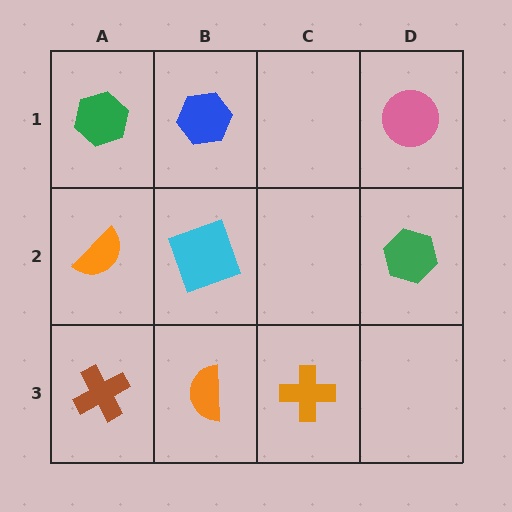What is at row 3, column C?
An orange cross.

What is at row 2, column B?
A cyan square.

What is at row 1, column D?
A pink circle.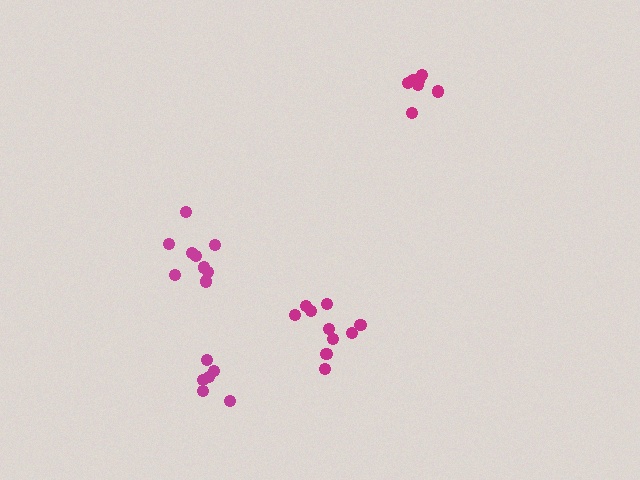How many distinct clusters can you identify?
There are 4 distinct clusters.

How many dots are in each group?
Group 1: 10 dots, Group 2: 7 dots, Group 3: 6 dots, Group 4: 9 dots (32 total).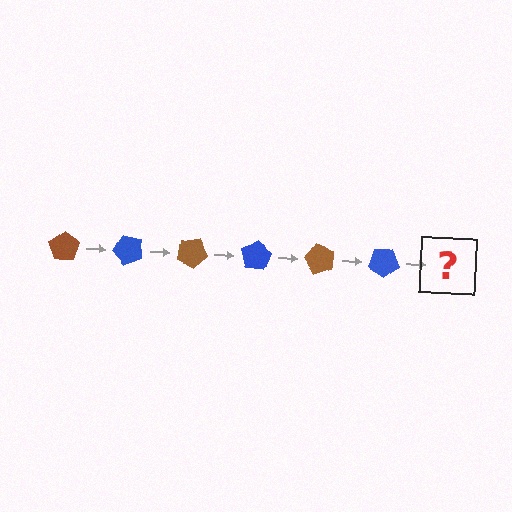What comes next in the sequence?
The next element should be a brown pentagon, rotated 300 degrees from the start.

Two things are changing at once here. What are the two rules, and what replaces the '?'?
The two rules are that it rotates 50 degrees each step and the color cycles through brown and blue. The '?' should be a brown pentagon, rotated 300 degrees from the start.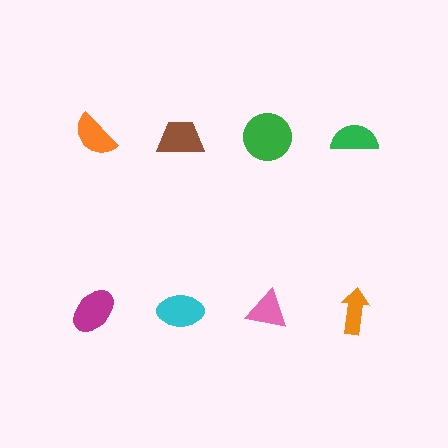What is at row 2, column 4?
An orange arrow.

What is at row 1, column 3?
A green circle.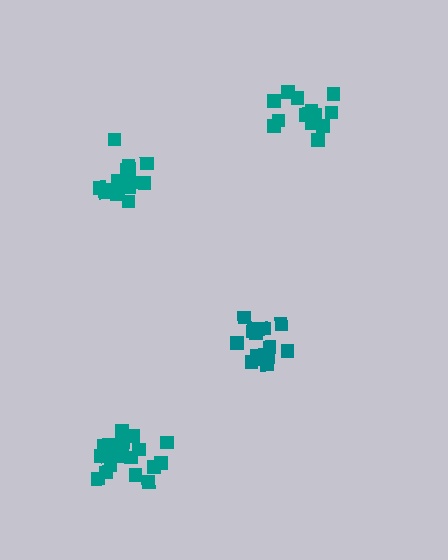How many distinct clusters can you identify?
There are 4 distinct clusters.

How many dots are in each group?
Group 1: 17 dots, Group 2: 18 dots, Group 3: 14 dots, Group 4: 19 dots (68 total).